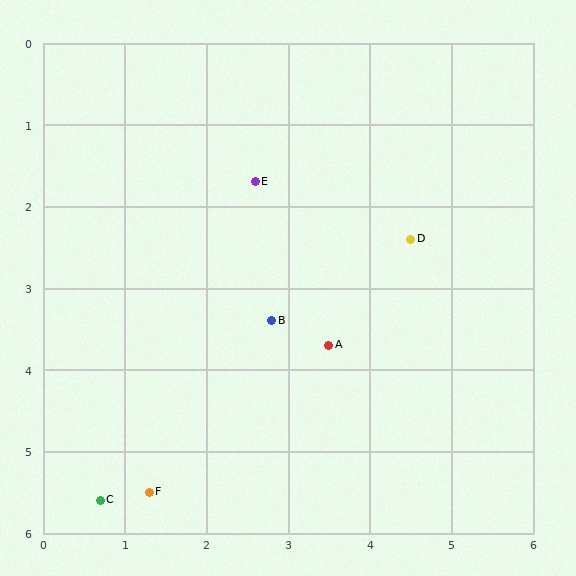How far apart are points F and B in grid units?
Points F and B are about 2.6 grid units apart.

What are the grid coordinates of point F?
Point F is at approximately (1.3, 5.5).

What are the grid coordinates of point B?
Point B is at approximately (2.8, 3.4).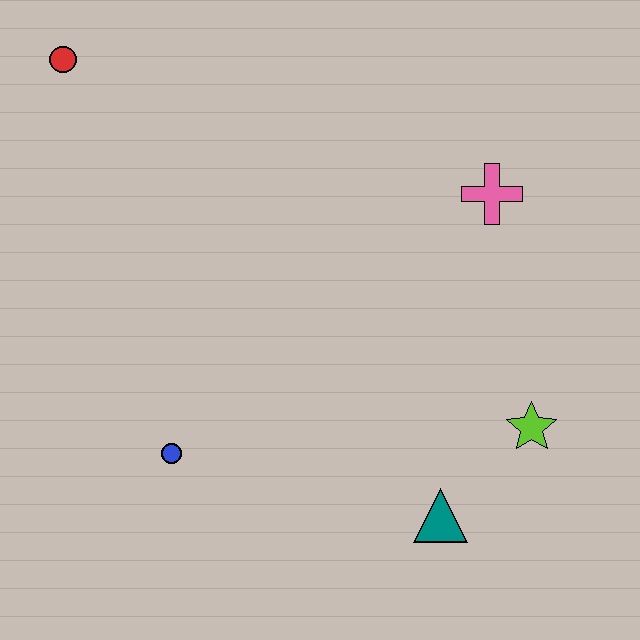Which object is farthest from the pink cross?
The red circle is farthest from the pink cross.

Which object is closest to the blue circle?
The teal triangle is closest to the blue circle.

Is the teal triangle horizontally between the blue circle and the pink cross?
Yes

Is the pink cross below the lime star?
No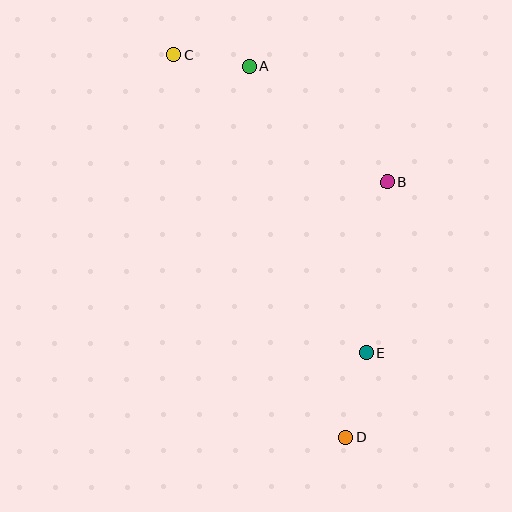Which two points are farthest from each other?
Points C and D are farthest from each other.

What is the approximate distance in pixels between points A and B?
The distance between A and B is approximately 180 pixels.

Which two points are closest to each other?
Points A and C are closest to each other.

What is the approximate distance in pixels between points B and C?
The distance between B and C is approximately 248 pixels.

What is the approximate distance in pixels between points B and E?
The distance between B and E is approximately 171 pixels.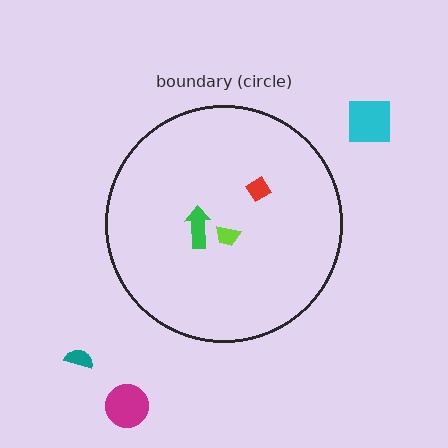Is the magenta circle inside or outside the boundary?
Outside.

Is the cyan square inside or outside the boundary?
Outside.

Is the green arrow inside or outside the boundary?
Inside.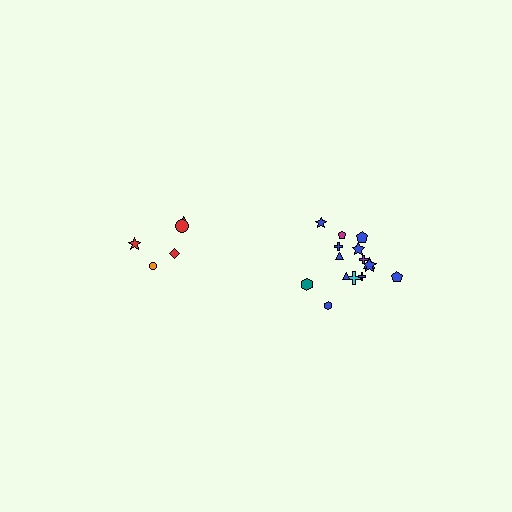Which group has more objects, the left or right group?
The right group.